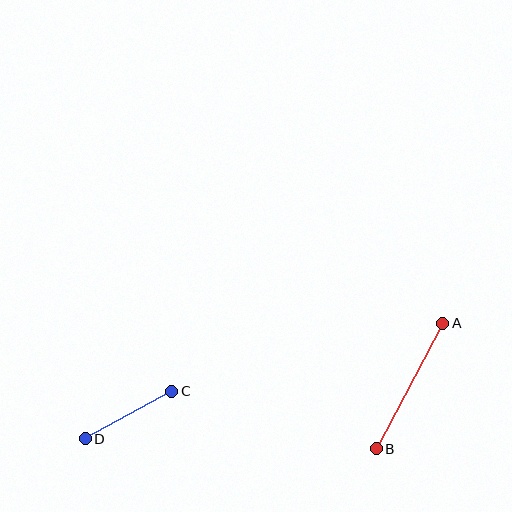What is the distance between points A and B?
The distance is approximately 142 pixels.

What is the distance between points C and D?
The distance is approximately 99 pixels.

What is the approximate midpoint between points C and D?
The midpoint is at approximately (128, 415) pixels.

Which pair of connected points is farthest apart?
Points A and B are farthest apart.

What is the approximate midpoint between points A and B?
The midpoint is at approximately (409, 386) pixels.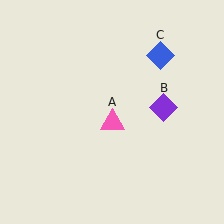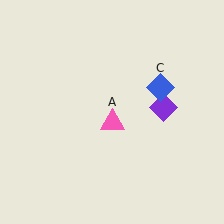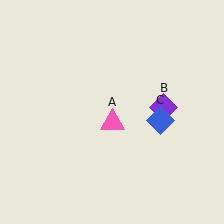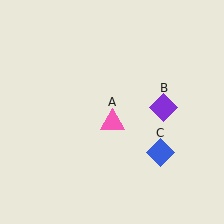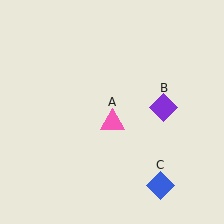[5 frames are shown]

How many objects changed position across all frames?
1 object changed position: blue diamond (object C).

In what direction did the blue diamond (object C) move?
The blue diamond (object C) moved down.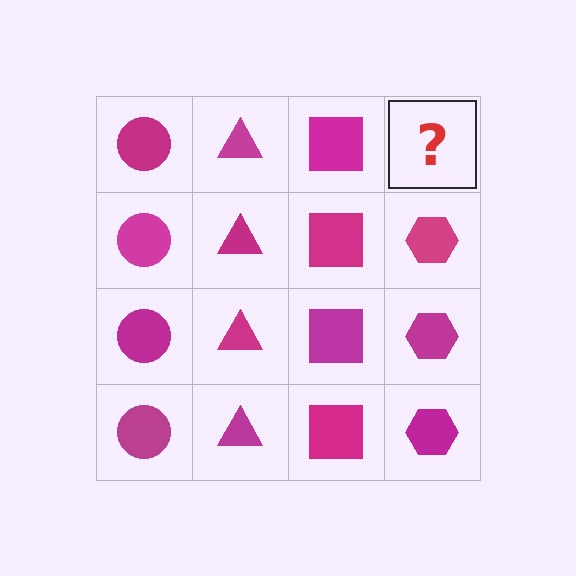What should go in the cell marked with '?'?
The missing cell should contain a magenta hexagon.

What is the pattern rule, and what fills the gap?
The rule is that each column has a consistent shape. The gap should be filled with a magenta hexagon.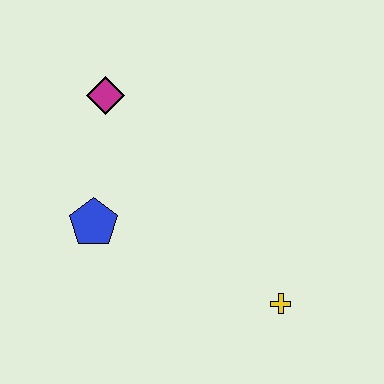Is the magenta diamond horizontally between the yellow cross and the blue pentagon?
Yes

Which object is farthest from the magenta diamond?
The yellow cross is farthest from the magenta diamond.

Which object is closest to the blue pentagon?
The magenta diamond is closest to the blue pentagon.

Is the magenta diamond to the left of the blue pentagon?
No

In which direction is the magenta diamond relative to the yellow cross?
The magenta diamond is above the yellow cross.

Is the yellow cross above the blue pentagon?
No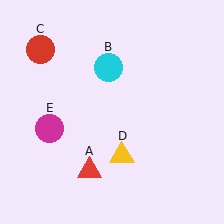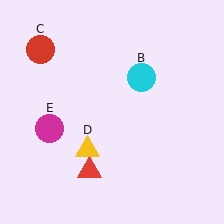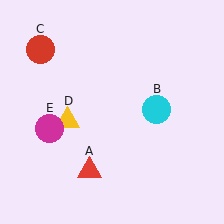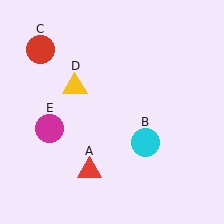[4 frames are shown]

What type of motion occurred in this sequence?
The cyan circle (object B), yellow triangle (object D) rotated clockwise around the center of the scene.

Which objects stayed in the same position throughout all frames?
Red triangle (object A) and red circle (object C) and magenta circle (object E) remained stationary.